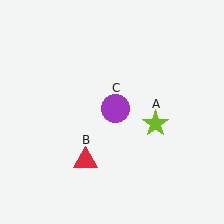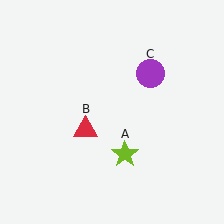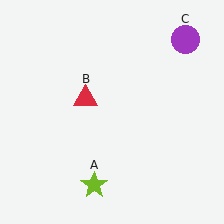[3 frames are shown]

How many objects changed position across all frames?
3 objects changed position: lime star (object A), red triangle (object B), purple circle (object C).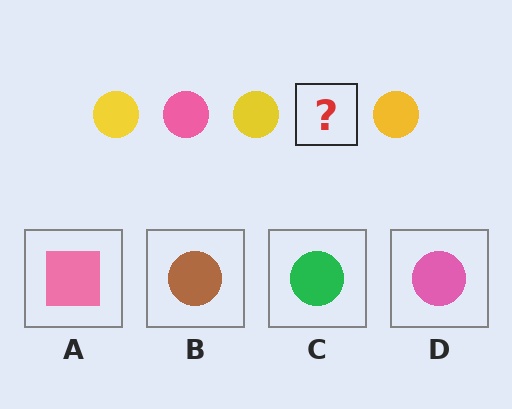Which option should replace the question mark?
Option D.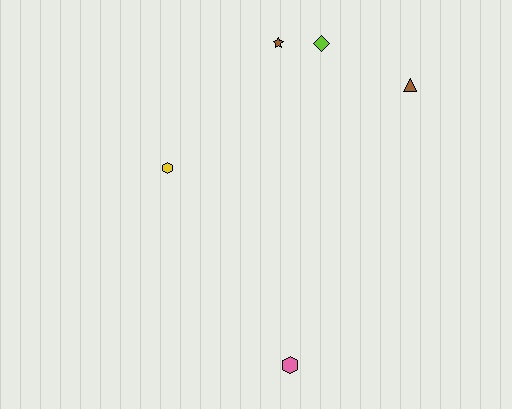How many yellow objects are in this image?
There is 1 yellow object.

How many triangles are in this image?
There is 1 triangle.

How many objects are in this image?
There are 5 objects.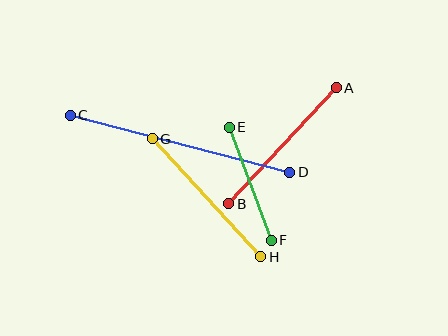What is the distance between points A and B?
The distance is approximately 159 pixels.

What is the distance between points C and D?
The distance is approximately 227 pixels.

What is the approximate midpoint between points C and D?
The midpoint is at approximately (180, 144) pixels.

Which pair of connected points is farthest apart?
Points C and D are farthest apart.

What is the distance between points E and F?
The distance is approximately 121 pixels.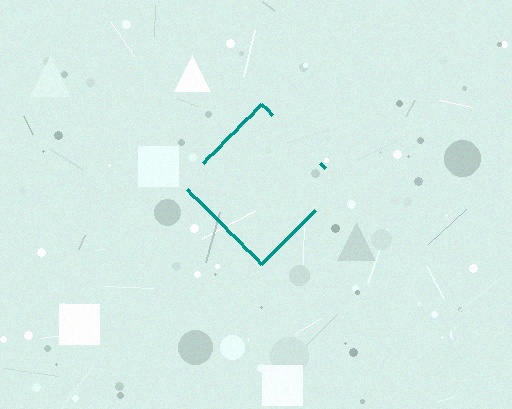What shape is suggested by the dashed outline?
The dashed outline suggests a diamond.